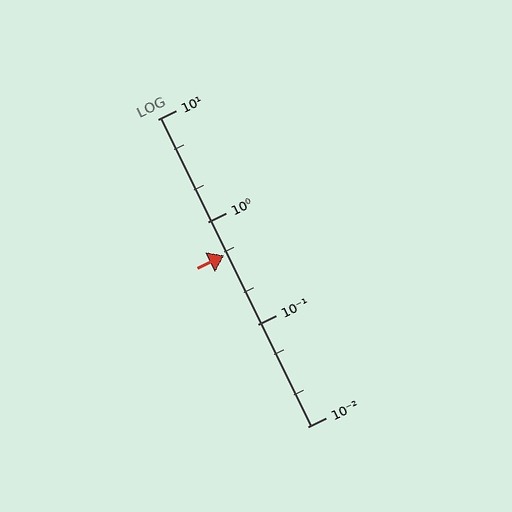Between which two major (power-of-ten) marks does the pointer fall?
The pointer is between 0.1 and 1.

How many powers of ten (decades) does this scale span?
The scale spans 3 decades, from 0.01 to 10.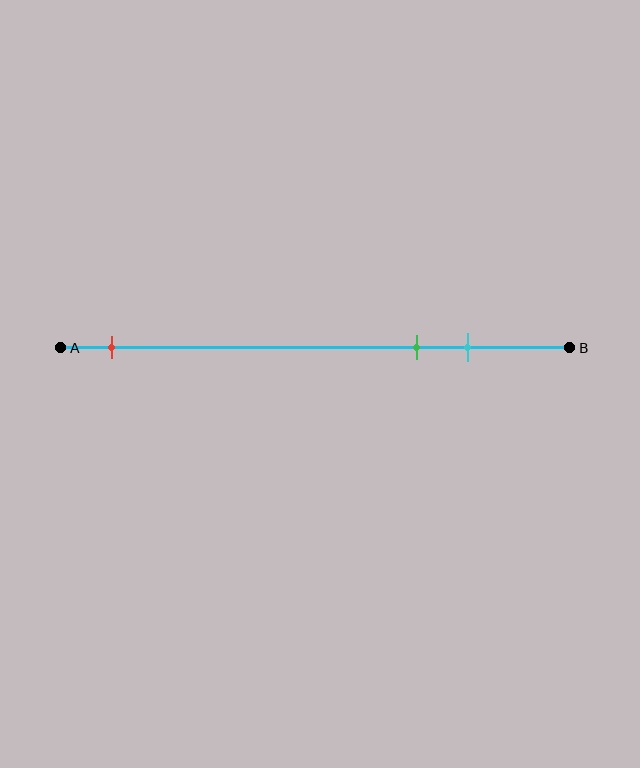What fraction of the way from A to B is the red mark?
The red mark is approximately 10% (0.1) of the way from A to B.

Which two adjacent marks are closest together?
The green and cyan marks are the closest adjacent pair.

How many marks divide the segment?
There are 3 marks dividing the segment.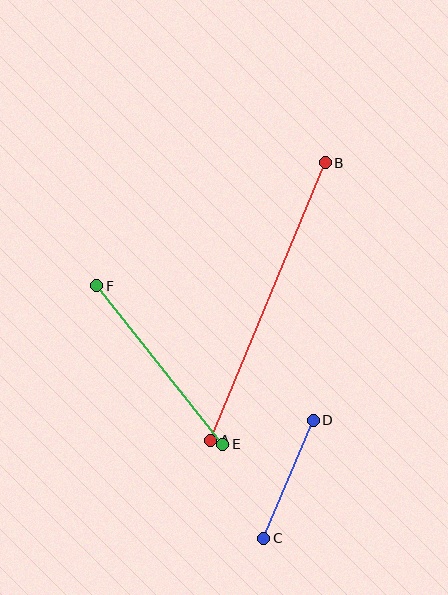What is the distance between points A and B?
The distance is approximately 300 pixels.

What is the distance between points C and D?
The distance is approximately 128 pixels.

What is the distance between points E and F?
The distance is approximately 202 pixels.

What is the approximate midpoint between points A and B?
The midpoint is at approximately (268, 302) pixels.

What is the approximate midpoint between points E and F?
The midpoint is at approximately (160, 365) pixels.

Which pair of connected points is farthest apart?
Points A and B are farthest apart.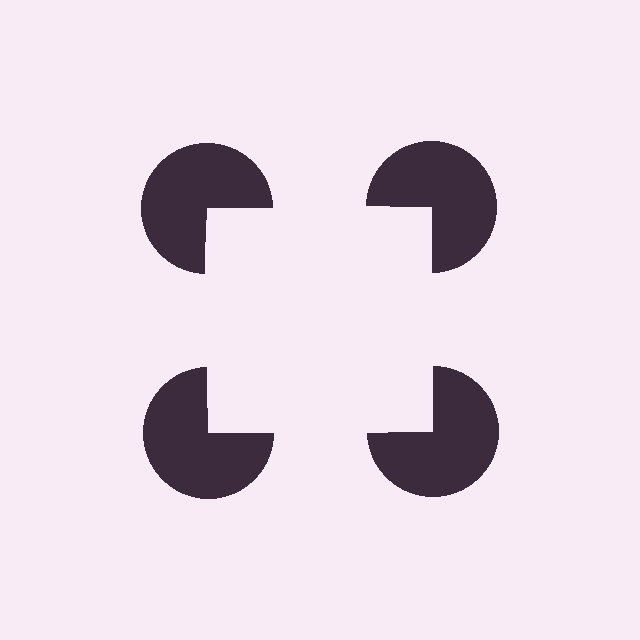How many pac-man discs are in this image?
There are 4 — one at each vertex of the illusory square.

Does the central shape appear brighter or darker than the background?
It typically appears slightly brighter than the background, even though no actual brightness change is drawn.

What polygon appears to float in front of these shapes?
An illusory square — its edges are inferred from the aligned wedge cuts in the pac-man discs, not physically drawn.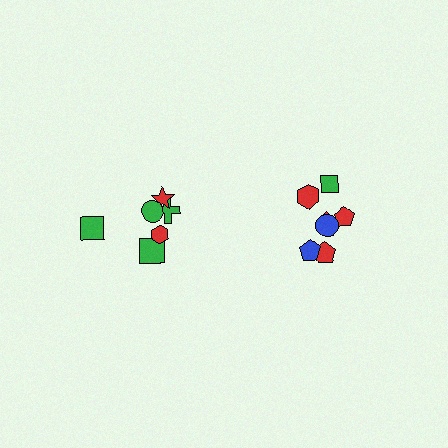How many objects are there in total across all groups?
There are 14 objects.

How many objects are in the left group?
There are 6 objects.